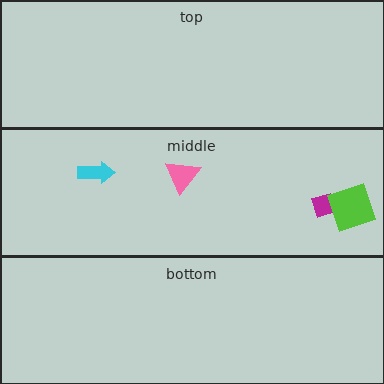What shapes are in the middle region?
The magenta diamond, the cyan arrow, the lime square, the pink triangle.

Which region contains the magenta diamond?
The middle region.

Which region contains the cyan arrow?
The middle region.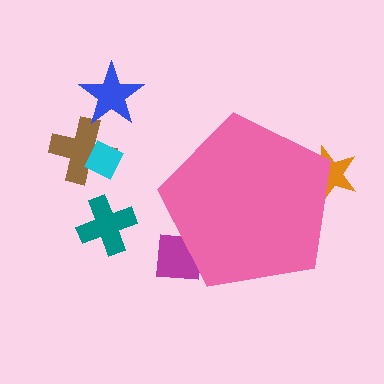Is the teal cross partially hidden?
No, the teal cross is fully visible.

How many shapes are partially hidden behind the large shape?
2 shapes are partially hidden.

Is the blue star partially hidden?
No, the blue star is fully visible.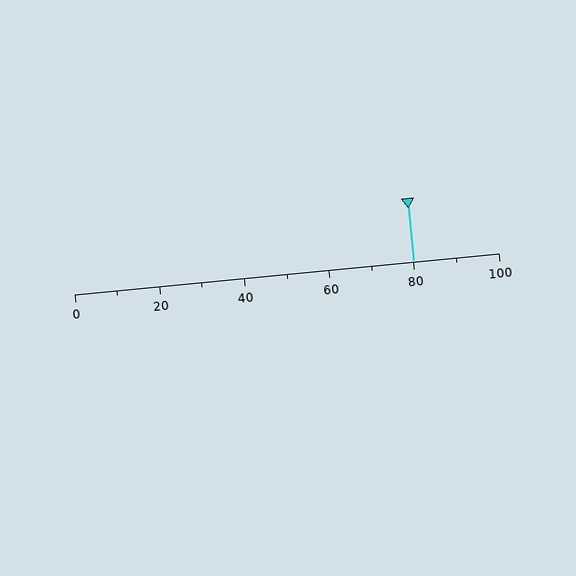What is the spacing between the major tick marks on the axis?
The major ticks are spaced 20 apart.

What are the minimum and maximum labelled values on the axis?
The axis runs from 0 to 100.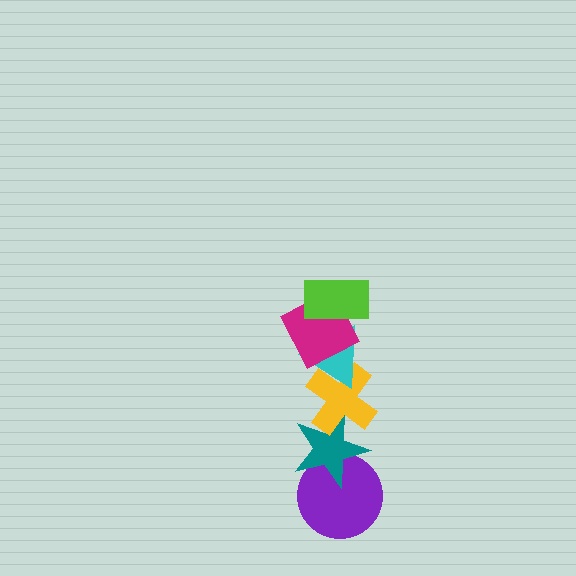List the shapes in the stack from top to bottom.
From top to bottom: the lime rectangle, the magenta square, the cyan triangle, the yellow cross, the teal star, the purple circle.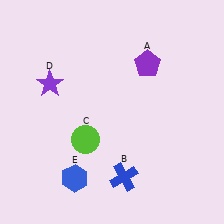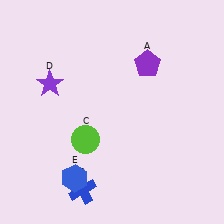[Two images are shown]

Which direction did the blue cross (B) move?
The blue cross (B) moved left.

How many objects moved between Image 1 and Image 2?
1 object moved between the two images.